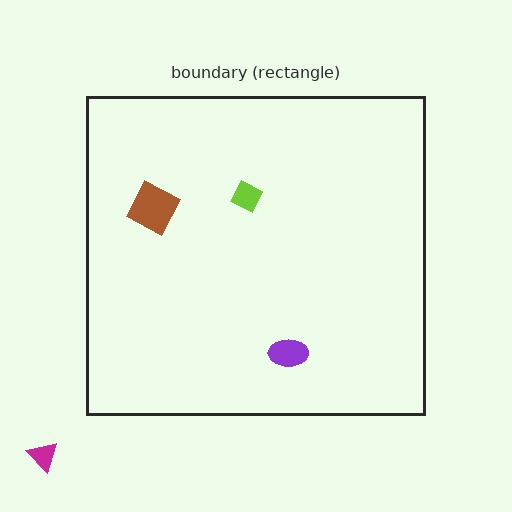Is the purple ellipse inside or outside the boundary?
Inside.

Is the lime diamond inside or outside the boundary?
Inside.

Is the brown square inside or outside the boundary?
Inside.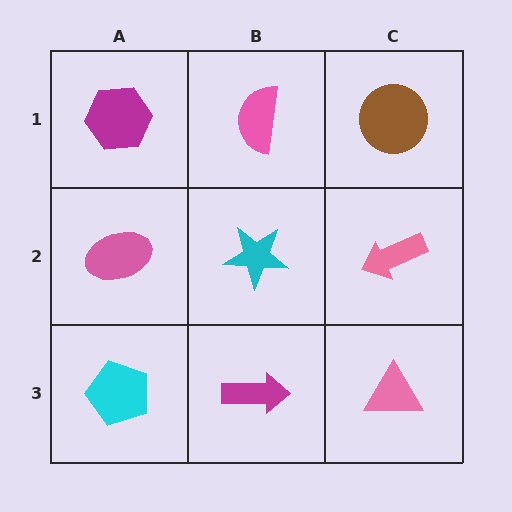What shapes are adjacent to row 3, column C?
A pink arrow (row 2, column C), a magenta arrow (row 3, column B).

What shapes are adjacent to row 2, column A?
A magenta hexagon (row 1, column A), a cyan pentagon (row 3, column A), a cyan star (row 2, column B).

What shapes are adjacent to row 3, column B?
A cyan star (row 2, column B), a cyan pentagon (row 3, column A), a pink triangle (row 3, column C).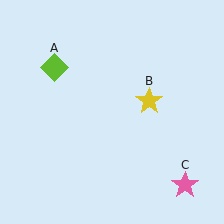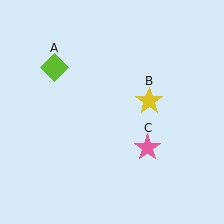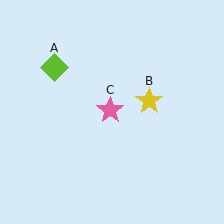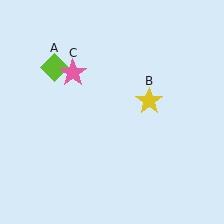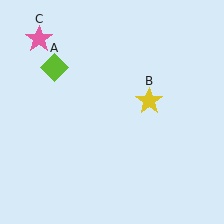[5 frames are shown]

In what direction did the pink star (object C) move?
The pink star (object C) moved up and to the left.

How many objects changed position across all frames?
1 object changed position: pink star (object C).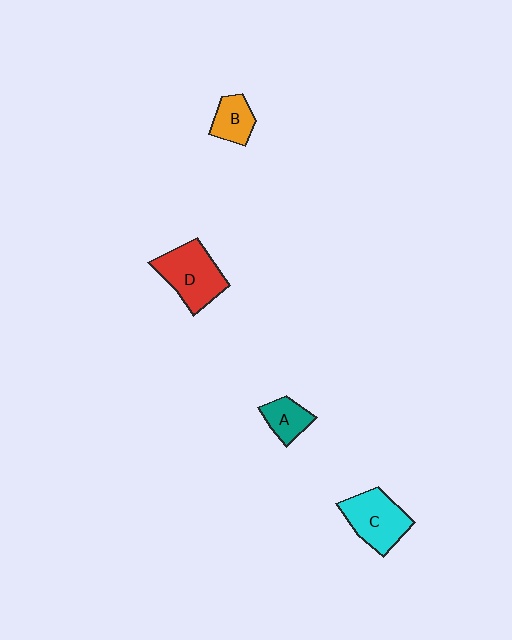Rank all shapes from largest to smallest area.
From largest to smallest: D (red), C (cyan), B (orange), A (teal).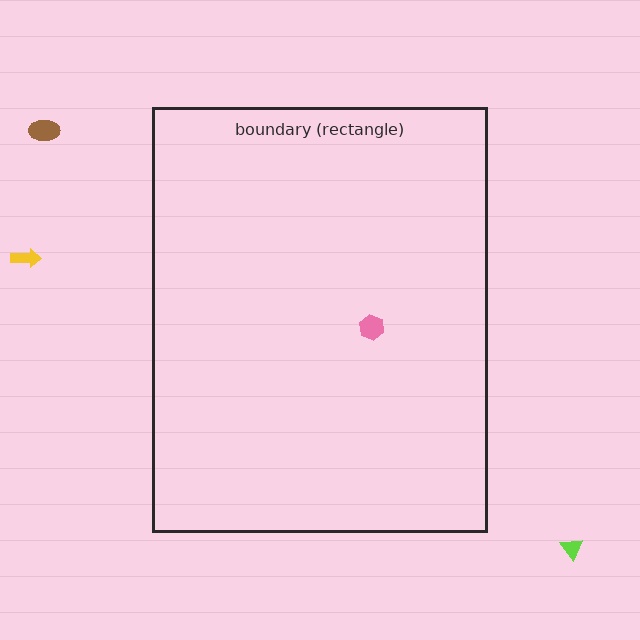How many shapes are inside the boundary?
1 inside, 3 outside.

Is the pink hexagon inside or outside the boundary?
Inside.